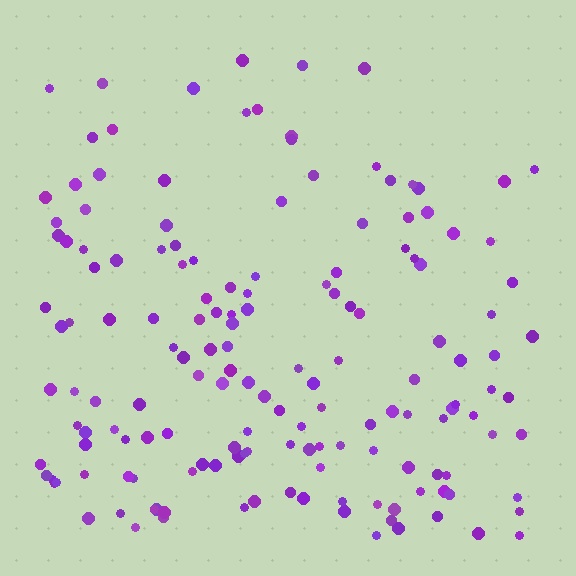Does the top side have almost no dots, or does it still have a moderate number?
Still a moderate number, just noticeably fewer than the bottom.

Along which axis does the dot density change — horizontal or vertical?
Vertical.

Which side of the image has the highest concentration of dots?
The bottom.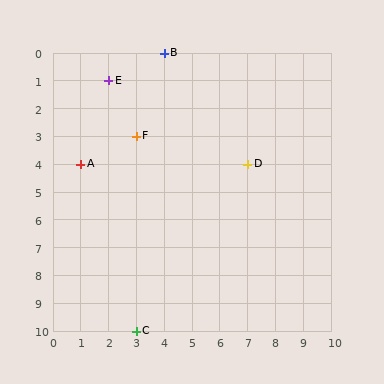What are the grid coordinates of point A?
Point A is at grid coordinates (1, 4).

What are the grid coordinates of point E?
Point E is at grid coordinates (2, 1).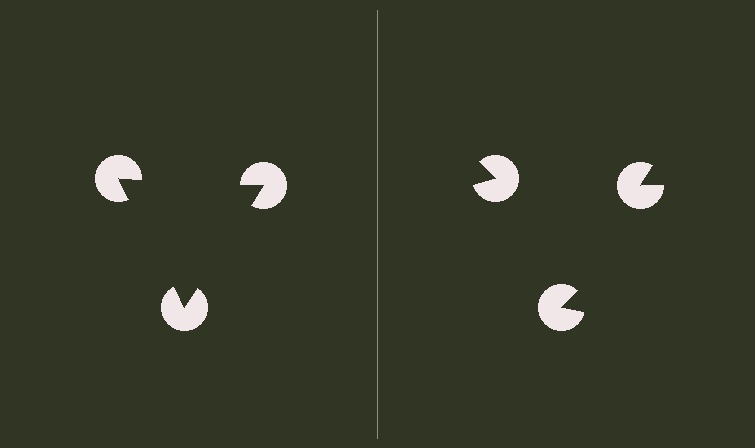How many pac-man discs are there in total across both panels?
6 — 3 on each side.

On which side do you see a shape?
An illusory triangle appears on the left side. On the right side the wedge cuts are rotated, so no coherent shape forms.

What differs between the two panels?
The pac-man discs are positioned identically on both sides; only the wedge orientations differ. On the left they align to a triangle; on the right they are misaligned.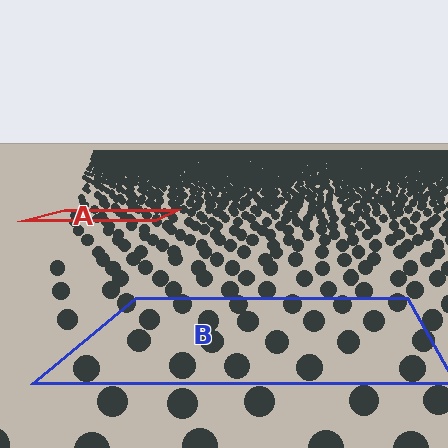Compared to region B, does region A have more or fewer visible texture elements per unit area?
Region A has more texture elements per unit area — they are packed more densely because it is farther away.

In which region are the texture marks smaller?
The texture marks are smaller in region A, because it is farther away.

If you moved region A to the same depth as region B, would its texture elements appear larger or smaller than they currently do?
They would appear larger. At a closer depth, the same texture elements are projected at a bigger on-screen size.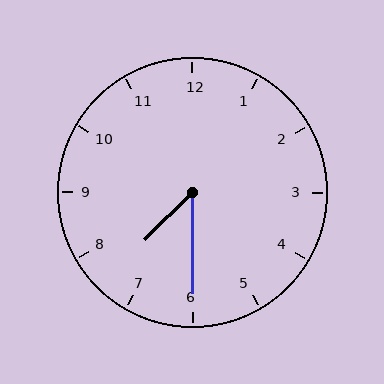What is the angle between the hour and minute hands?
Approximately 45 degrees.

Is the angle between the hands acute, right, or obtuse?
It is acute.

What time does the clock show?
7:30.